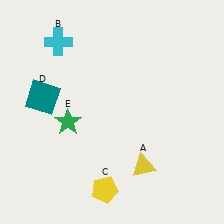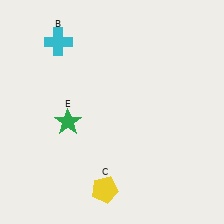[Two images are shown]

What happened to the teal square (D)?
The teal square (D) was removed in Image 2. It was in the top-left area of Image 1.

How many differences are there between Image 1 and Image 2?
There are 2 differences between the two images.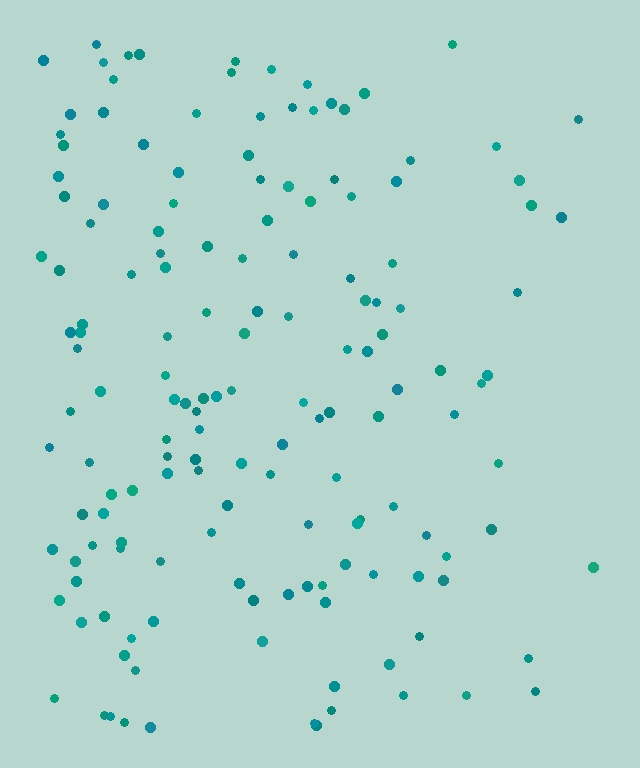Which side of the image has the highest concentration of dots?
The left.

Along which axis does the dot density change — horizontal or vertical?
Horizontal.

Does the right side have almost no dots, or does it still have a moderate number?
Still a moderate number, just noticeably fewer than the left.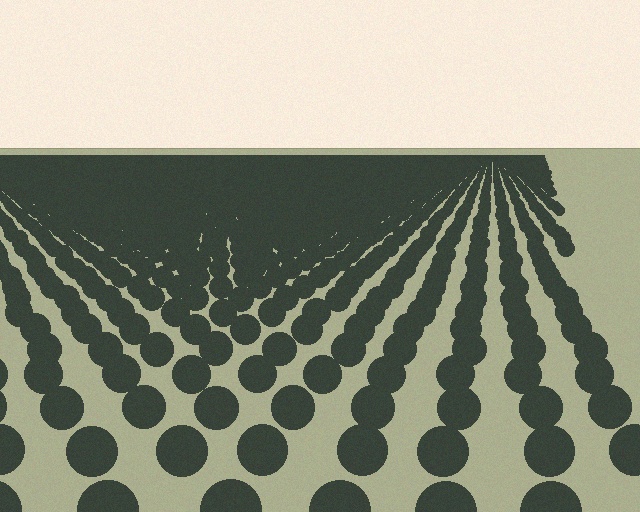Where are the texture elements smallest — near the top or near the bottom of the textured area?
Near the top.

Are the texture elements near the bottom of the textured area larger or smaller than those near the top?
Larger. Near the bottom, elements are closer to the viewer and appear at a bigger on-screen size.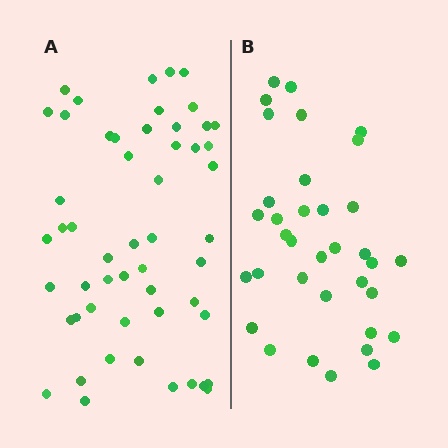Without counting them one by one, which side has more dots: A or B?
Region A (the left region) has more dots.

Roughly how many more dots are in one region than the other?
Region A has approximately 20 more dots than region B.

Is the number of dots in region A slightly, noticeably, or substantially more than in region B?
Region A has substantially more. The ratio is roughly 1.5 to 1.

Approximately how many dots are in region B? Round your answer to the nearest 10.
About 40 dots. (The exact count is 35, which rounds to 40.)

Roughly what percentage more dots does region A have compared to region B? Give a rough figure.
About 50% more.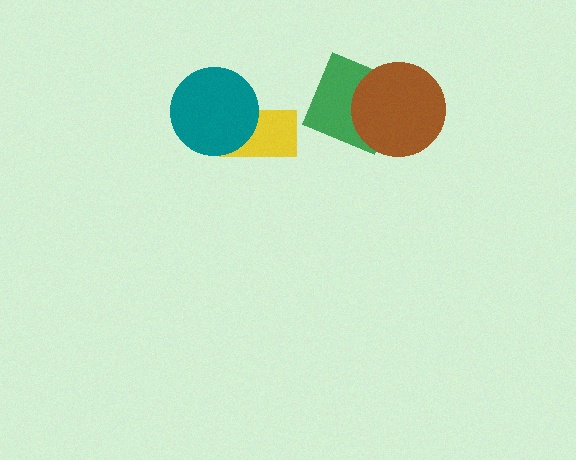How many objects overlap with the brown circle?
1 object overlaps with the brown circle.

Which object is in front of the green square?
The brown circle is in front of the green square.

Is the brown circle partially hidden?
No, no other shape covers it.